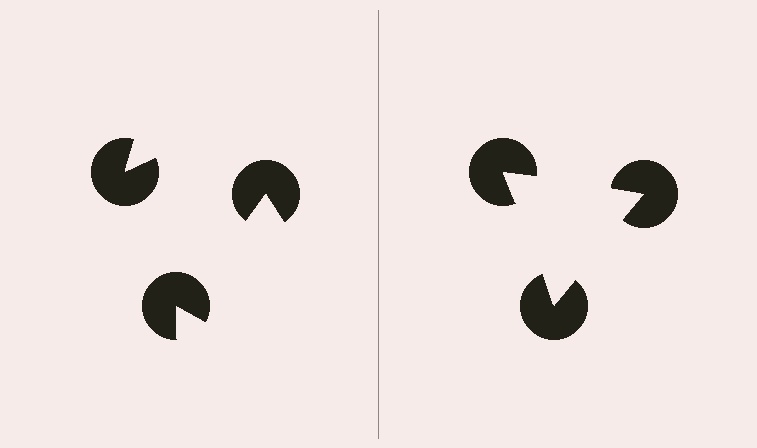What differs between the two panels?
The pac-man discs are positioned identically on both sides; only the wedge orientations differ. On the right they align to a triangle; on the left they are misaligned.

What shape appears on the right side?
An illusory triangle.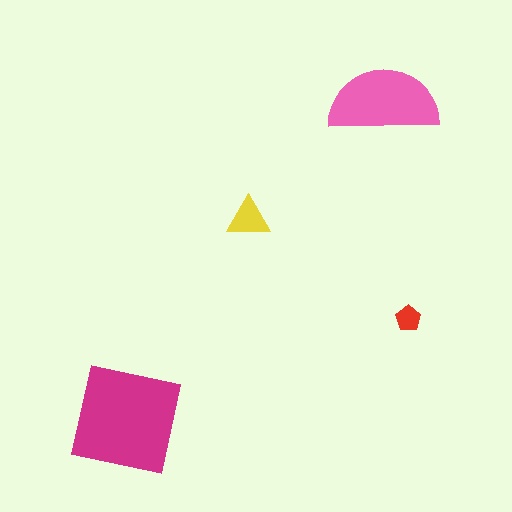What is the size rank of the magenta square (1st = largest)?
1st.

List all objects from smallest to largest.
The red pentagon, the yellow triangle, the pink semicircle, the magenta square.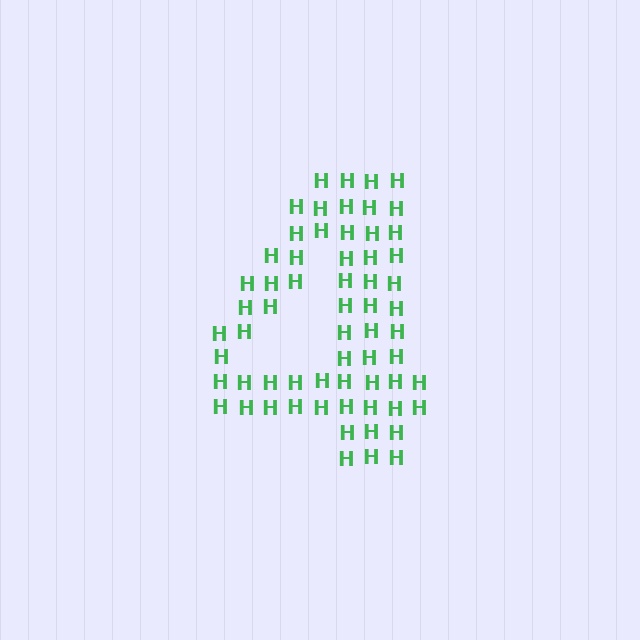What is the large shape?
The large shape is the digit 4.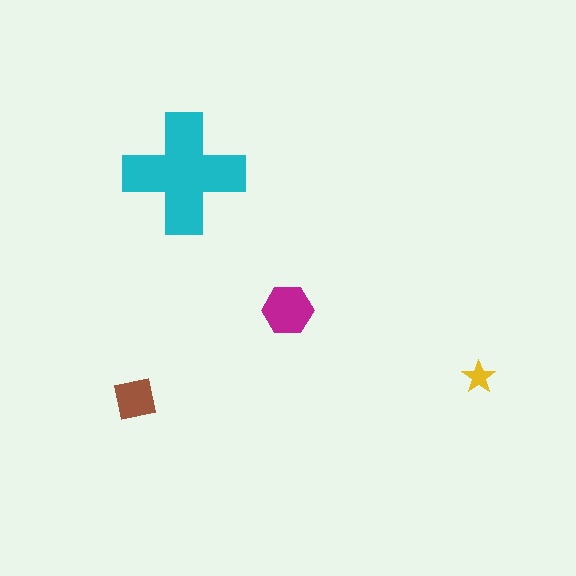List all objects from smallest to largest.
The yellow star, the brown square, the magenta hexagon, the cyan cross.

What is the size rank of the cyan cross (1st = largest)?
1st.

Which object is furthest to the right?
The yellow star is rightmost.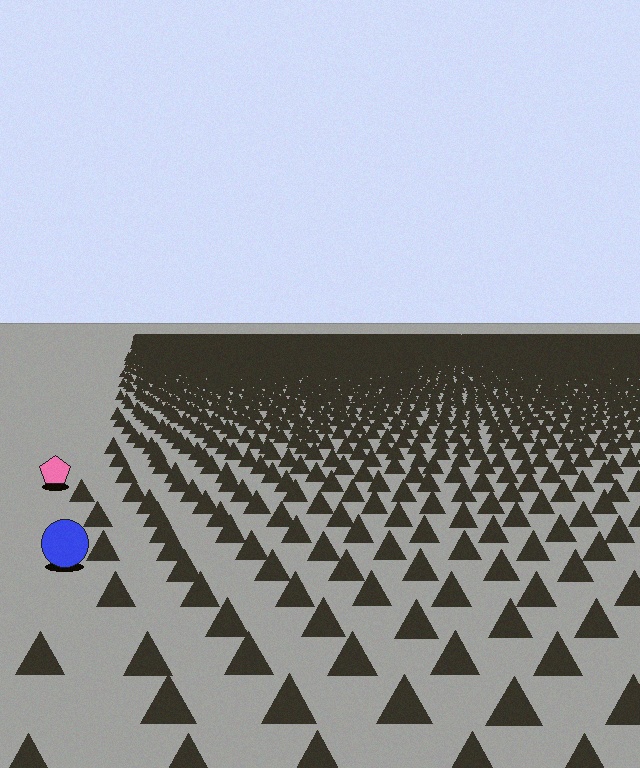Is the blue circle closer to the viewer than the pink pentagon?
Yes. The blue circle is closer — you can tell from the texture gradient: the ground texture is coarser near it.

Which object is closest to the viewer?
The blue circle is closest. The texture marks near it are larger and more spread out.